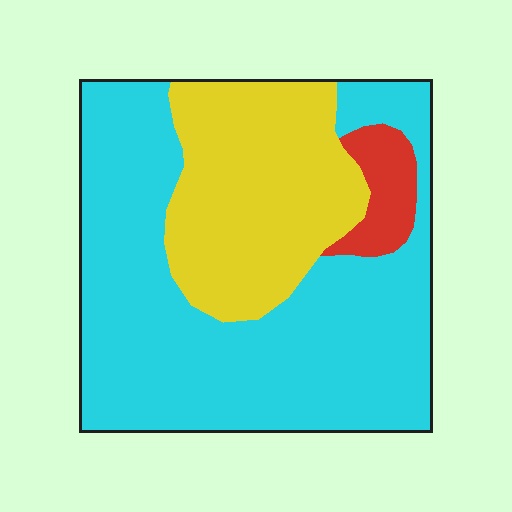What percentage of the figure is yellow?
Yellow covers 31% of the figure.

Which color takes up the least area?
Red, at roughly 5%.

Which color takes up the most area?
Cyan, at roughly 65%.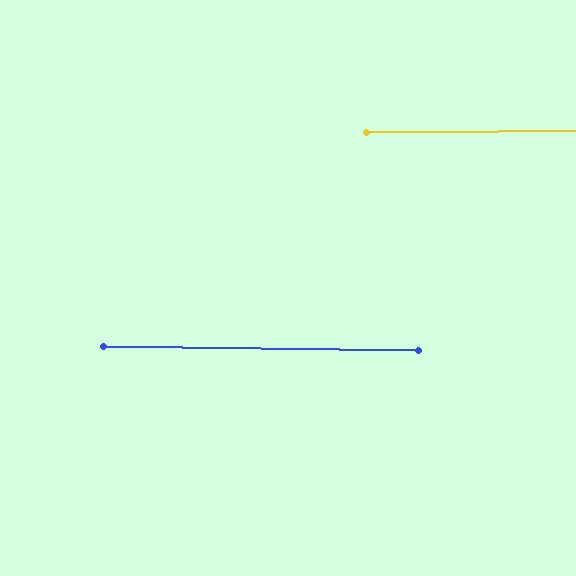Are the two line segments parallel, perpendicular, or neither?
Parallel — their directions differ by only 1.4°.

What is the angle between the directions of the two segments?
Approximately 1 degree.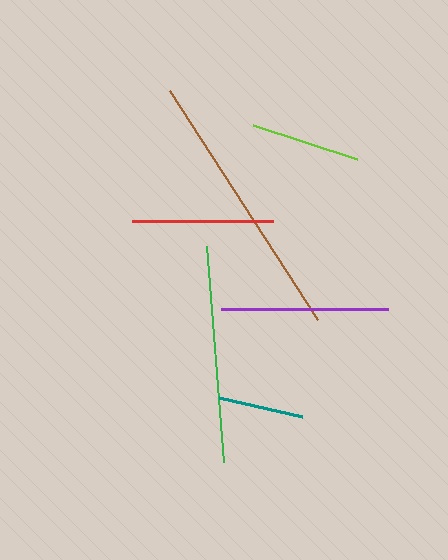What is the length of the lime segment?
The lime segment is approximately 109 pixels long.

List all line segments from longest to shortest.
From longest to shortest: brown, green, purple, red, lime, teal.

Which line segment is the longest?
The brown line is the longest at approximately 273 pixels.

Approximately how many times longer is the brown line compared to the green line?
The brown line is approximately 1.3 times the length of the green line.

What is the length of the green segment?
The green segment is approximately 217 pixels long.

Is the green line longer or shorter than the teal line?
The green line is longer than the teal line.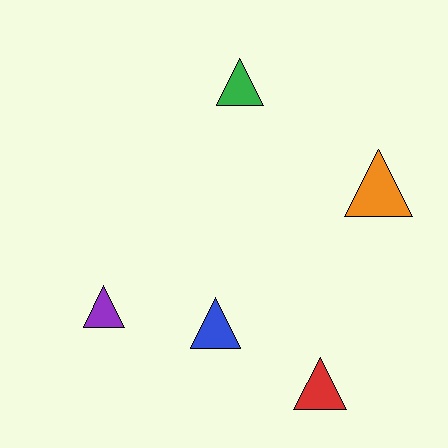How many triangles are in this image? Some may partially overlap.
There are 5 triangles.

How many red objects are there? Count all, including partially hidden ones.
There is 1 red object.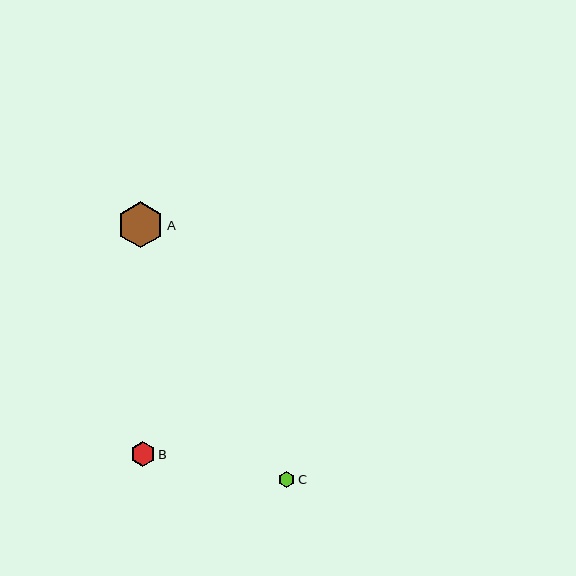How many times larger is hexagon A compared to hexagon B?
Hexagon A is approximately 1.9 times the size of hexagon B.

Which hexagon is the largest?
Hexagon A is the largest with a size of approximately 46 pixels.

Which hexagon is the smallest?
Hexagon C is the smallest with a size of approximately 16 pixels.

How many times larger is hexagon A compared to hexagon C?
Hexagon A is approximately 2.9 times the size of hexagon C.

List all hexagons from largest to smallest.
From largest to smallest: A, B, C.